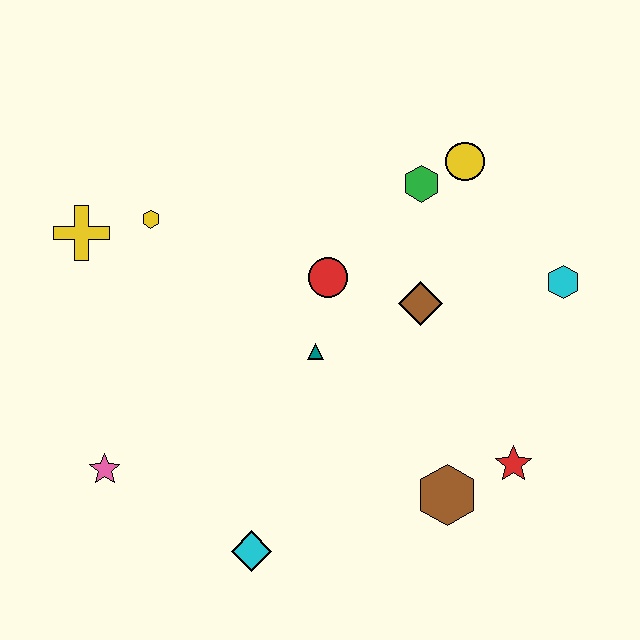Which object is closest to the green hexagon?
The yellow circle is closest to the green hexagon.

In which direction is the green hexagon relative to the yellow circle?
The green hexagon is to the left of the yellow circle.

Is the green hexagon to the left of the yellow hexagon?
No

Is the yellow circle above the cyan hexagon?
Yes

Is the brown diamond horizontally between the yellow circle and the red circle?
Yes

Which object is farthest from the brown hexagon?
The yellow cross is farthest from the brown hexagon.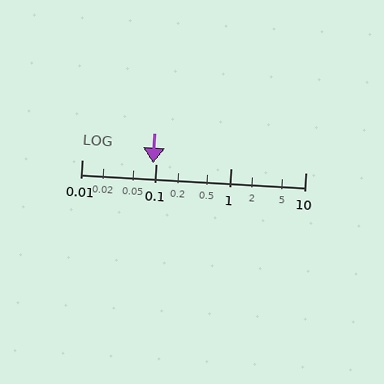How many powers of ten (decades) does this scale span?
The scale spans 3 decades, from 0.01 to 10.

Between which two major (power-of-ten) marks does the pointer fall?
The pointer is between 0.01 and 0.1.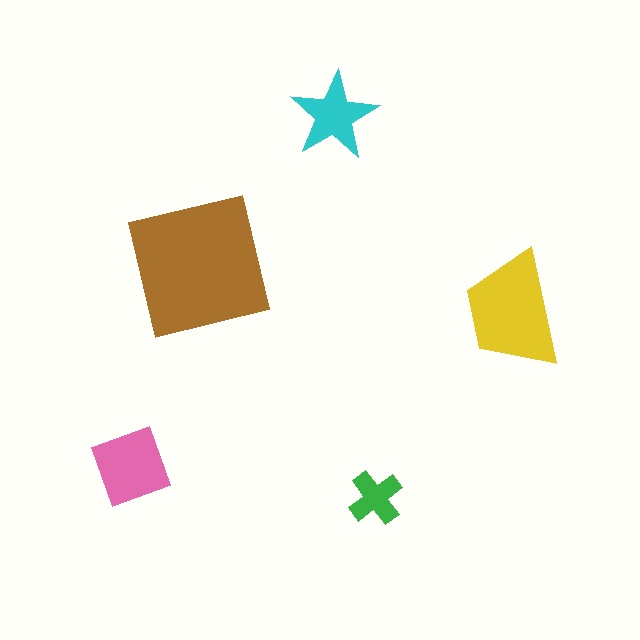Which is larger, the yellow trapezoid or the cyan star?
The yellow trapezoid.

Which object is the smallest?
The green cross.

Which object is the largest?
The brown square.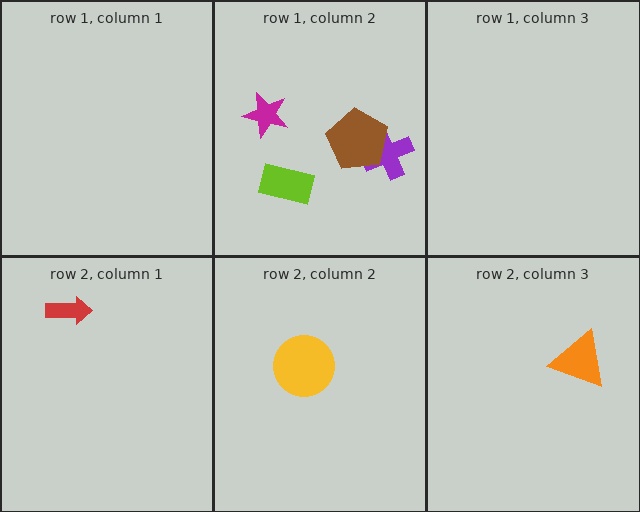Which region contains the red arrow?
The row 2, column 1 region.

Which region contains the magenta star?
The row 1, column 2 region.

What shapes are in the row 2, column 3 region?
The orange triangle.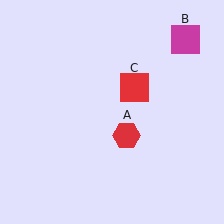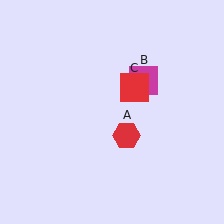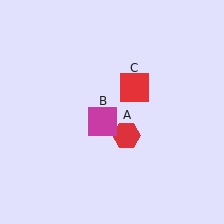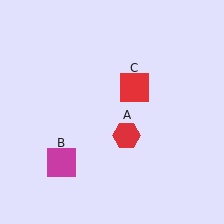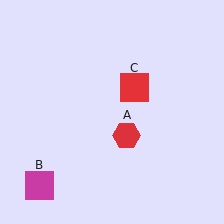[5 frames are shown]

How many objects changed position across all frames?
1 object changed position: magenta square (object B).